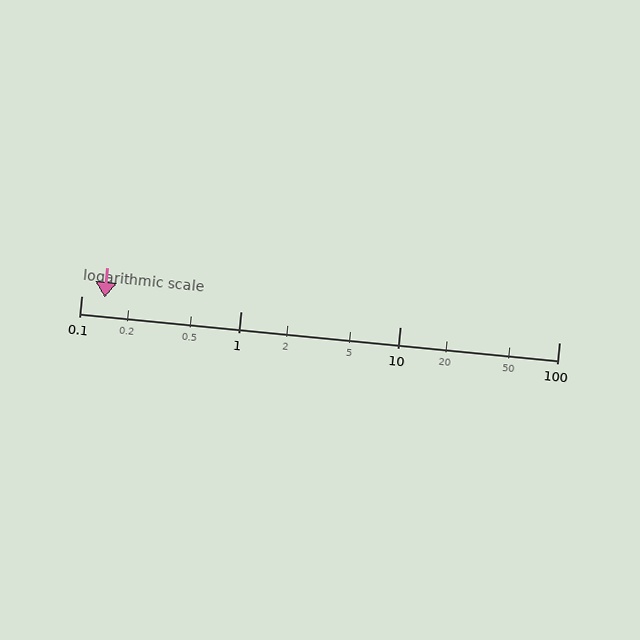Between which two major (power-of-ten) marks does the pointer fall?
The pointer is between 0.1 and 1.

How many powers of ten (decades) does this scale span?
The scale spans 3 decades, from 0.1 to 100.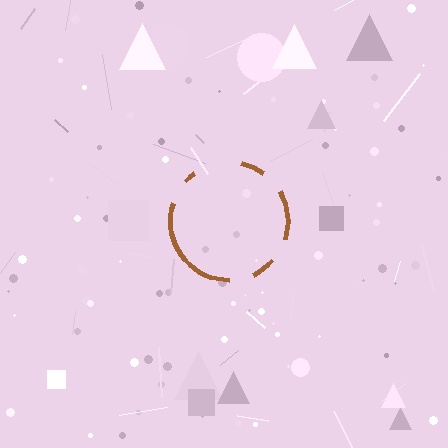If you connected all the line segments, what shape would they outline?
They would outline a circle.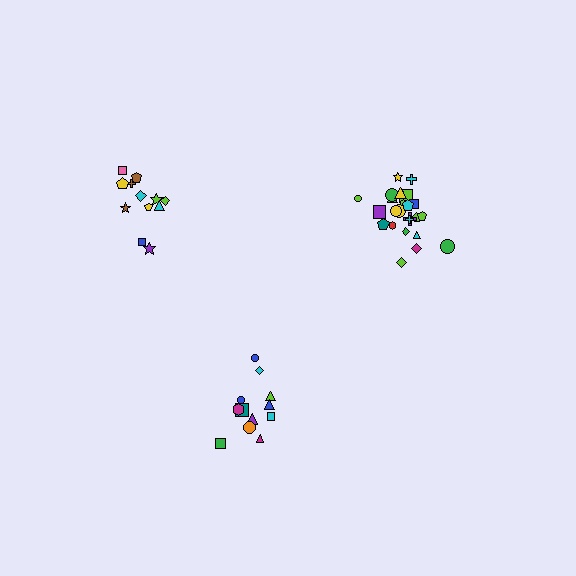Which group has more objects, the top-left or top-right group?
The top-right group.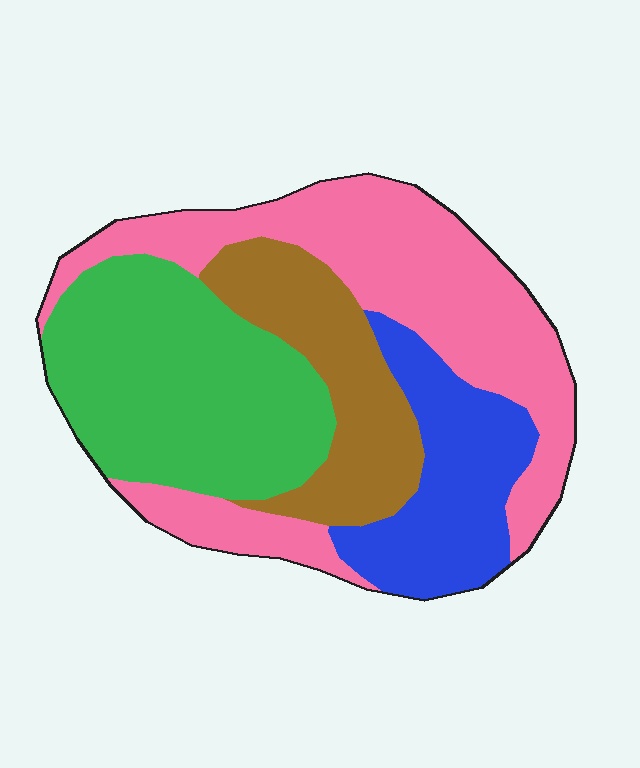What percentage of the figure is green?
Green takes up about one third (1/3) of the figure.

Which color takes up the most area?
Pink, at roughly 35%.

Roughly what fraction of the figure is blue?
Blue covers around 15% of the figure.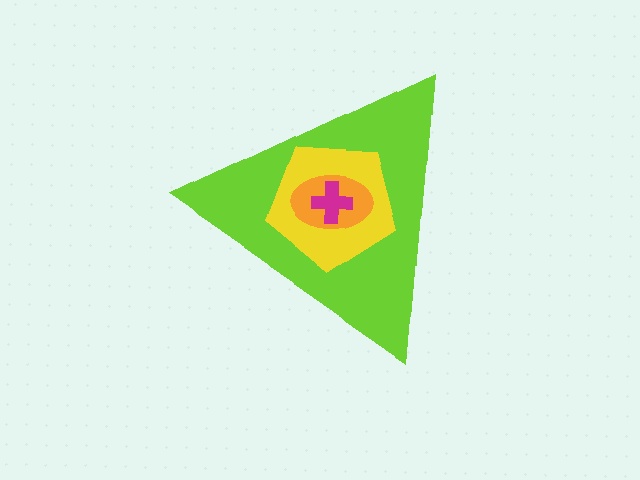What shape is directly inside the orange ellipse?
The magenta cross.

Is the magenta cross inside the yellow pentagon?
Yes.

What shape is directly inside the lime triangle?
The yellow pentagon.